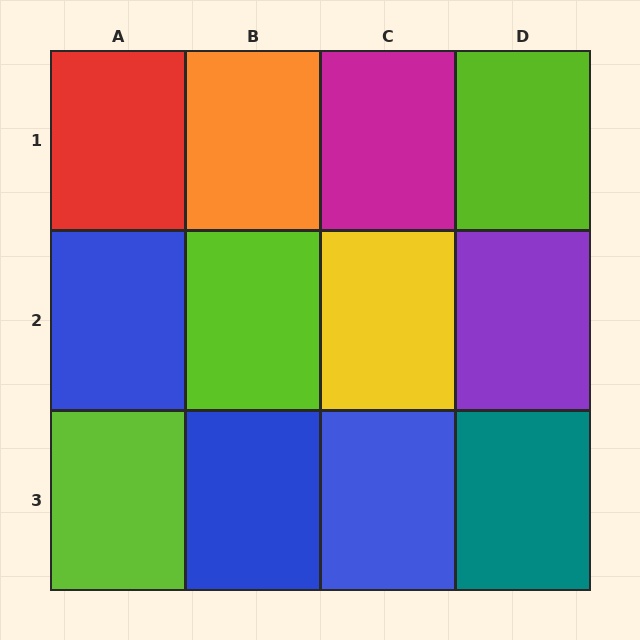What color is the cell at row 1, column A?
Red.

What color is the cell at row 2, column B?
Lime.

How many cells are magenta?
1 cell is magenta.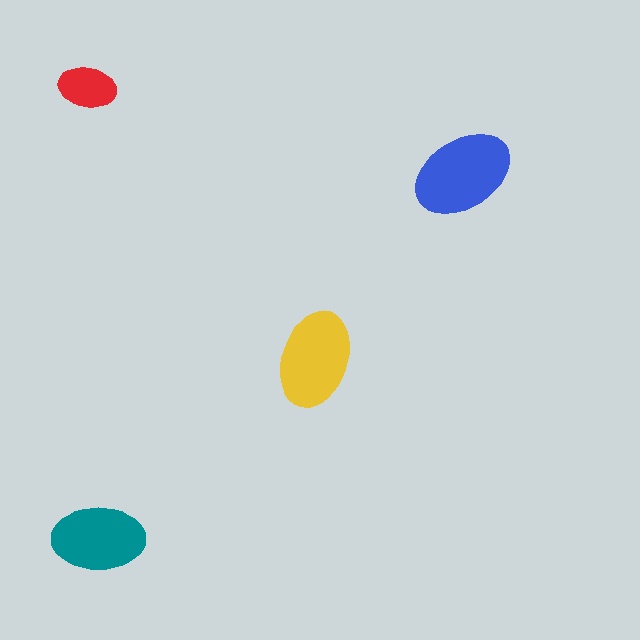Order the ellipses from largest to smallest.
the blue one, the yellow one, the teal one, the red one.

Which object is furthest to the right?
The blue ellipse is rightmost.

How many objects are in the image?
There are 4 objects in the image.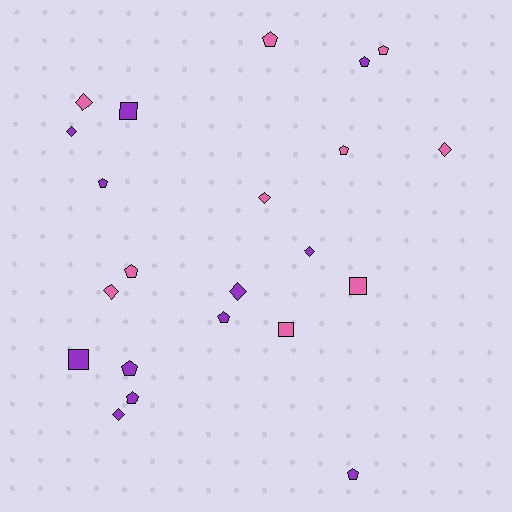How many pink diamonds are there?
There are 4 pink diamonds.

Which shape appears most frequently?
Pentagon, with 10 objects.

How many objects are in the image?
There are 22 objects.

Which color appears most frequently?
Purple, with 12 objects.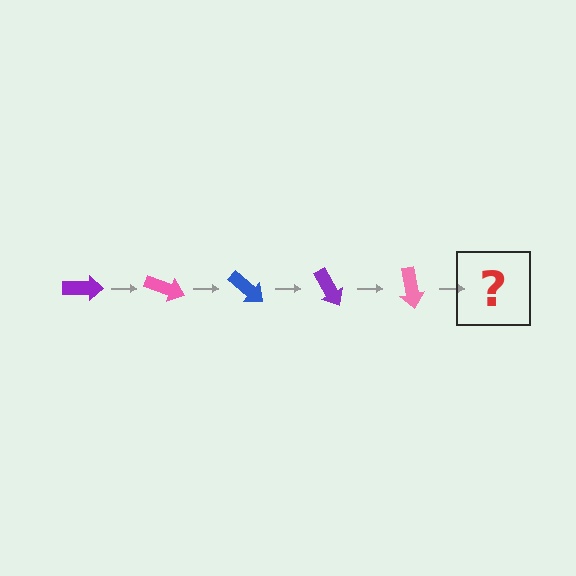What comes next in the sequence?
The next element should be a blue arrow, rotated 100 degrees from the start.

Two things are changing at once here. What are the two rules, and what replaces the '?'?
The two rules are that it rotates 20 degrees each step and the color cycles through purple, pink, and blue. The '?' should be a blue arrow, rotated 100 degrees from the start.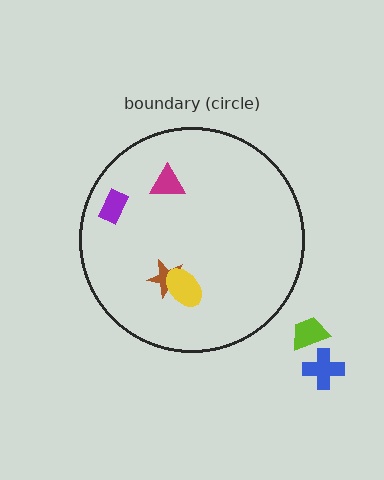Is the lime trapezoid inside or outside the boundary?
Outside.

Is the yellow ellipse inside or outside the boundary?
Inside.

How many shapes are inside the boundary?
4 inside, 2 outside.